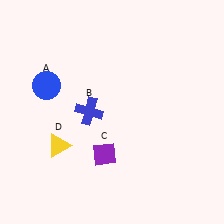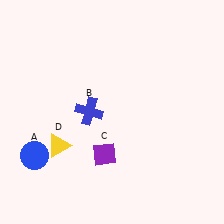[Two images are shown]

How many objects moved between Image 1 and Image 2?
1 object moved between the two images.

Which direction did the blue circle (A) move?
The blue circle (A) moved down.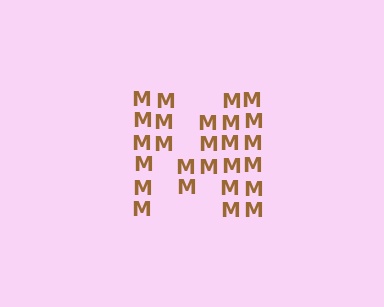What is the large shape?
The large shape is the letter M.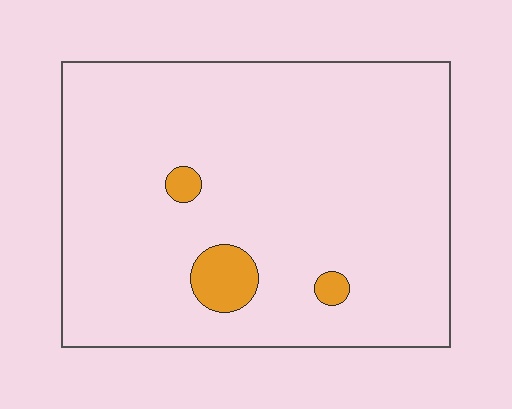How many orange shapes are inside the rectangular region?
3.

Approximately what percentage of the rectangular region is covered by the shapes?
Approximately 5%.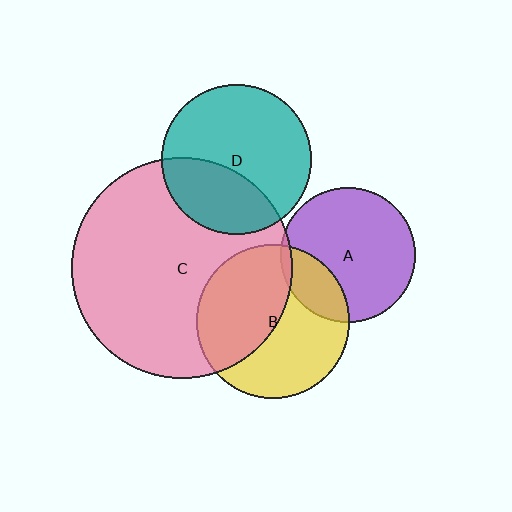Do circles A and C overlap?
Yes.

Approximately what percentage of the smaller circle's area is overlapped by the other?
Approximately 5%.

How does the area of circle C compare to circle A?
Approximately 2.7 times.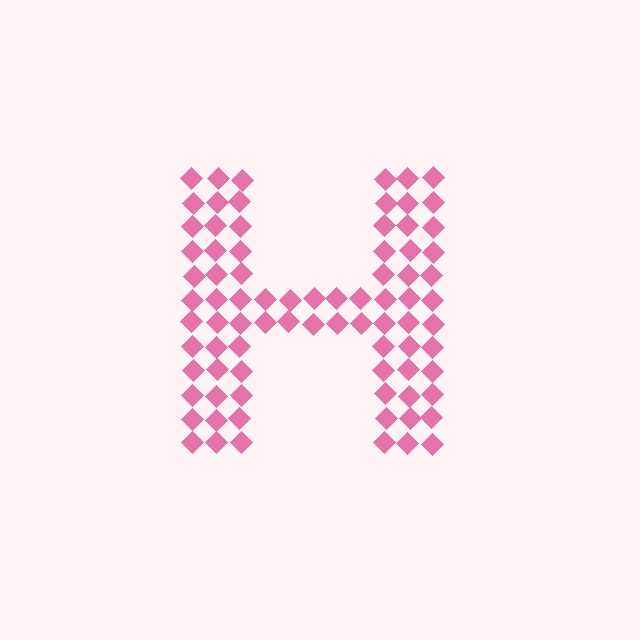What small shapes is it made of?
It is made of small diamonds.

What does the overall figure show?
The overall figure shows the letter H.